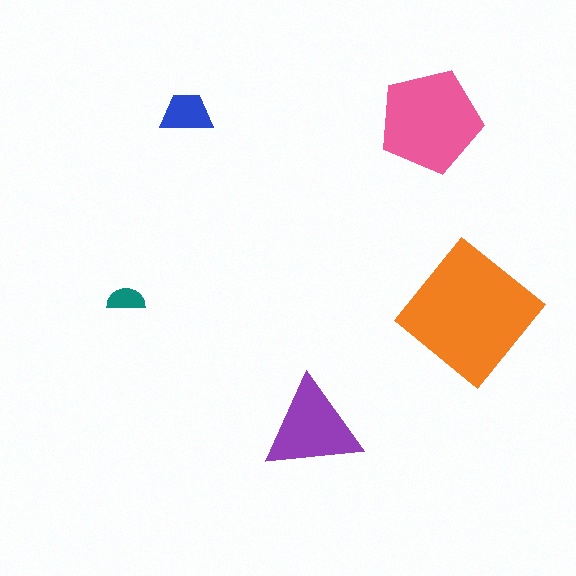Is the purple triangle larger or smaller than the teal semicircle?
Larger.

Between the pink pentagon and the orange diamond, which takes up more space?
The orange diamond.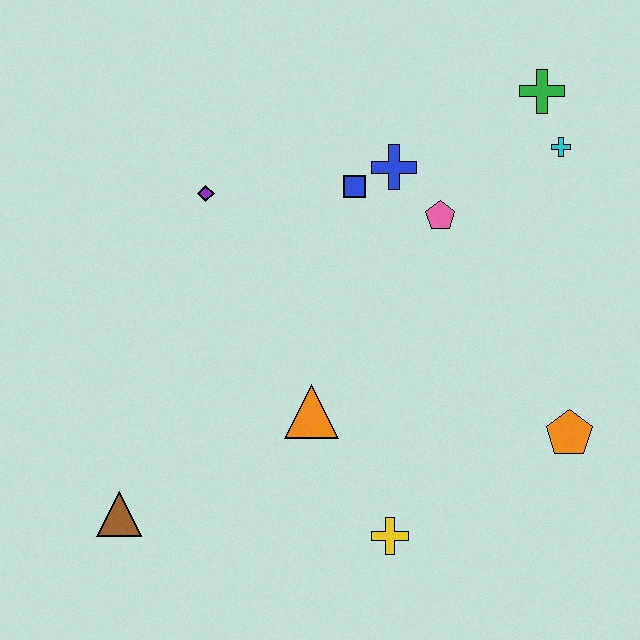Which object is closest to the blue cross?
The blue square is closest to the blue cross.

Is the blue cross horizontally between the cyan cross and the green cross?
No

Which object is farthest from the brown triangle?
The green cross is farthest from the brown triangle.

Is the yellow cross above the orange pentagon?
No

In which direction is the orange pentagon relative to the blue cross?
The orange pentagon is below the blue cross.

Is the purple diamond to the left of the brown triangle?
No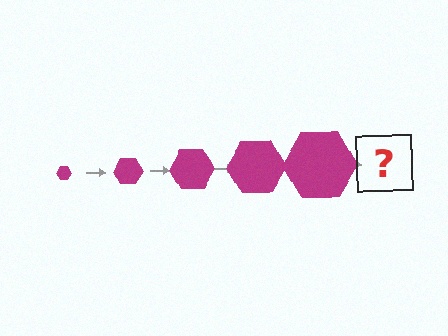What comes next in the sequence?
The next element should be a magenta hexagon, larger than the previous one.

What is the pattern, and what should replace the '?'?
The pattern is that the hexagon gets progressively larger each step. The '?' should be a magenta hexagon, larger than the previous one.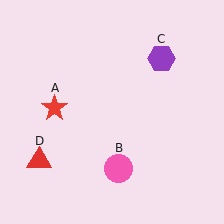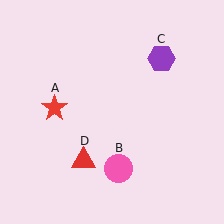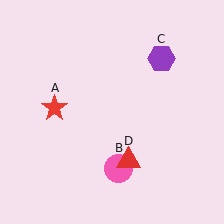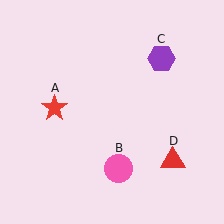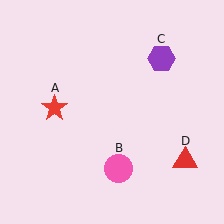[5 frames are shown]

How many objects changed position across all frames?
1 object changed position: red triangle (object D).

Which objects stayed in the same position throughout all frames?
Red star (object A) and pink circle (object B) and purple hexagon (object C) remained stationary.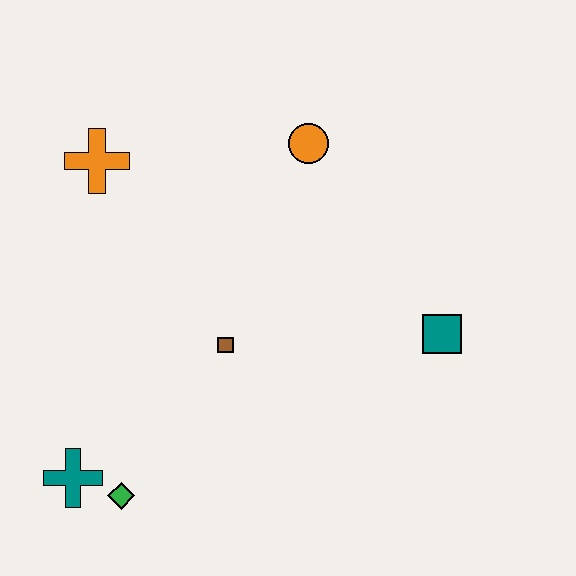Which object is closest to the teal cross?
The green diamond is closest to the teal cross.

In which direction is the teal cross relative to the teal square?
The teal cross is to the left of the teal square.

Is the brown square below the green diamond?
No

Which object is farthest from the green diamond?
The orange circle is farthest from the green diamond.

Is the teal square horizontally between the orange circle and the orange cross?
No